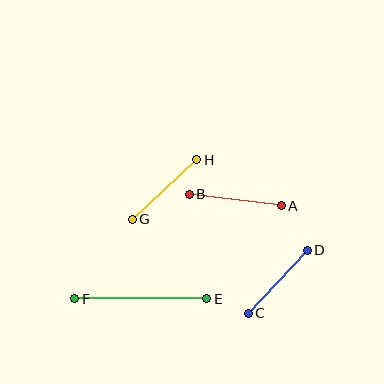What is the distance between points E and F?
The distance is approximately 132 pixels.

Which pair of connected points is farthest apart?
Points E and F are farthest apart.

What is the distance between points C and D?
The distance is approximately 86 pixels.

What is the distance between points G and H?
The distance is approximately 88 pixels.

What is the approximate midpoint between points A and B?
The midpoint is at approximately (235, 200) pixels.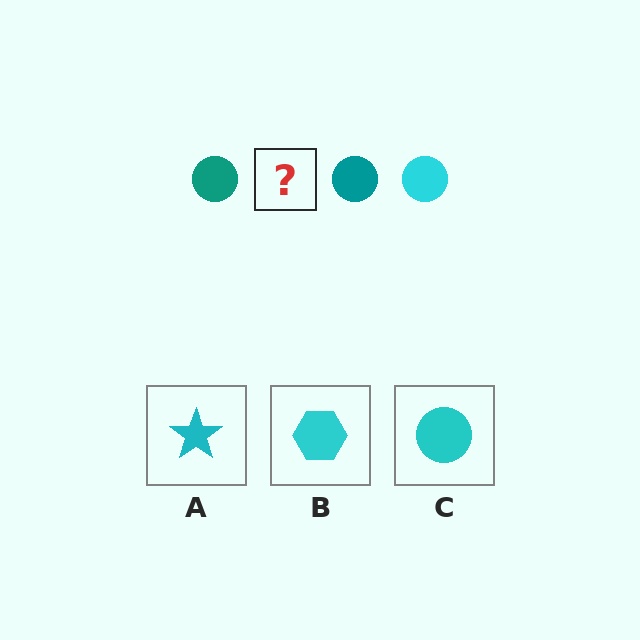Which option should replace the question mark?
Option C.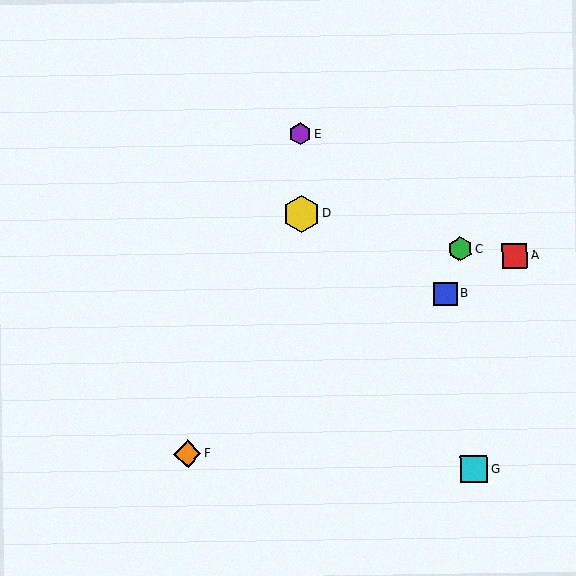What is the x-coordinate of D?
Object D is at x≈301.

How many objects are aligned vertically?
2 objects (D, E) are aligned vertically.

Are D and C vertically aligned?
No, D is at x≈301 and C is at x≈460.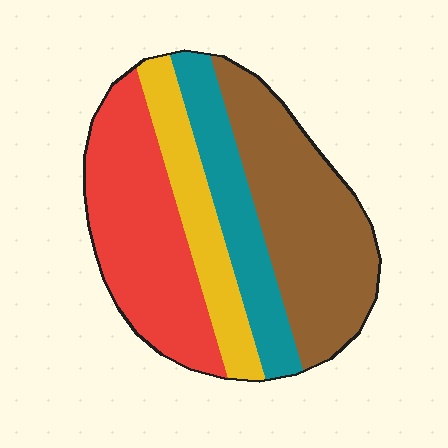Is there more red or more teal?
Red.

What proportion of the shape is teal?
Teal covers 18% of the shape.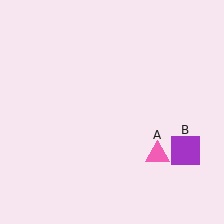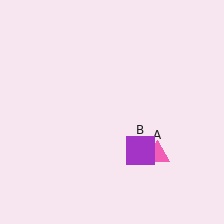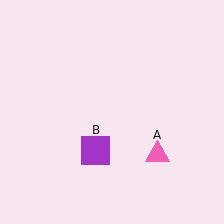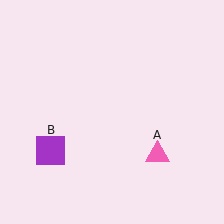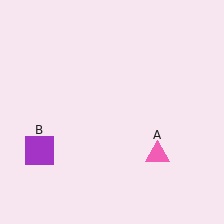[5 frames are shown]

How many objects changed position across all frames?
1 object changed position: purple square (object B).